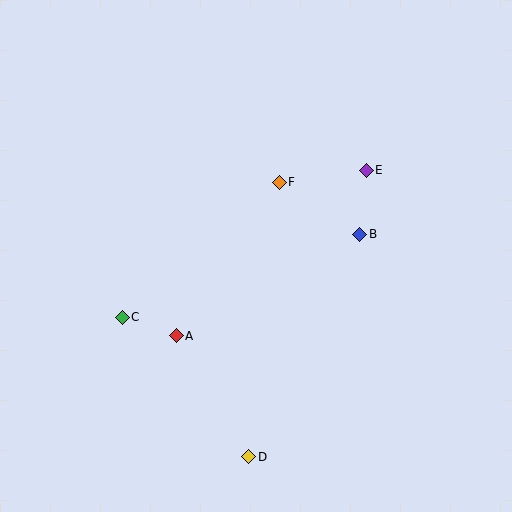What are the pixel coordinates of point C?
Point C is at (122, 317).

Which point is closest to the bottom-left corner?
Point C is closest to the bottom-left corner.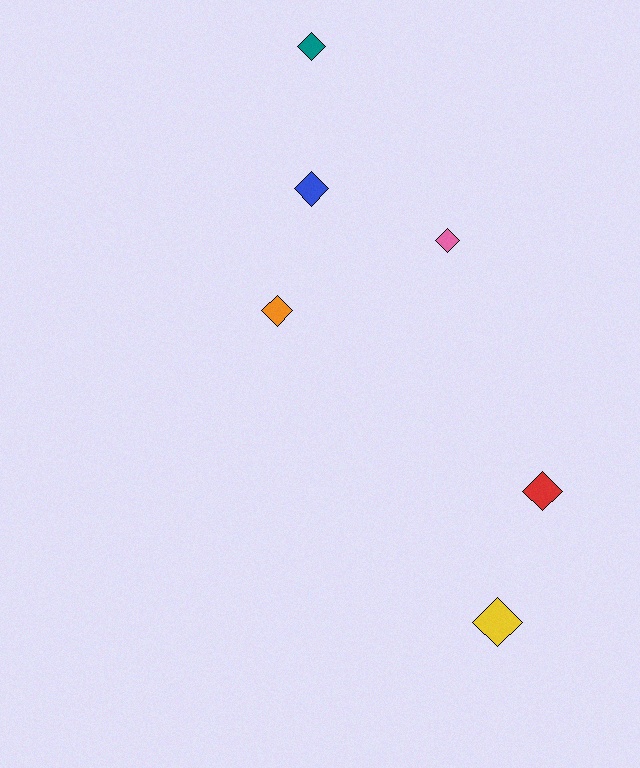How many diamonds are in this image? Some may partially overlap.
There are 6 diamonds.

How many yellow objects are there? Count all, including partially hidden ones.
There is 1 yellow object.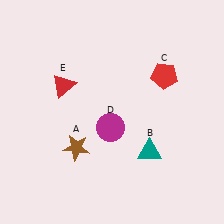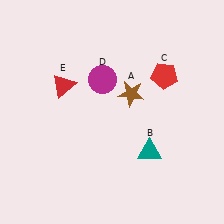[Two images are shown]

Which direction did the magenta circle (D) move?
The magenta circle (D) moved up.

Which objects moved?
The objects that moved are: the brown star (A), the magenta circle (D).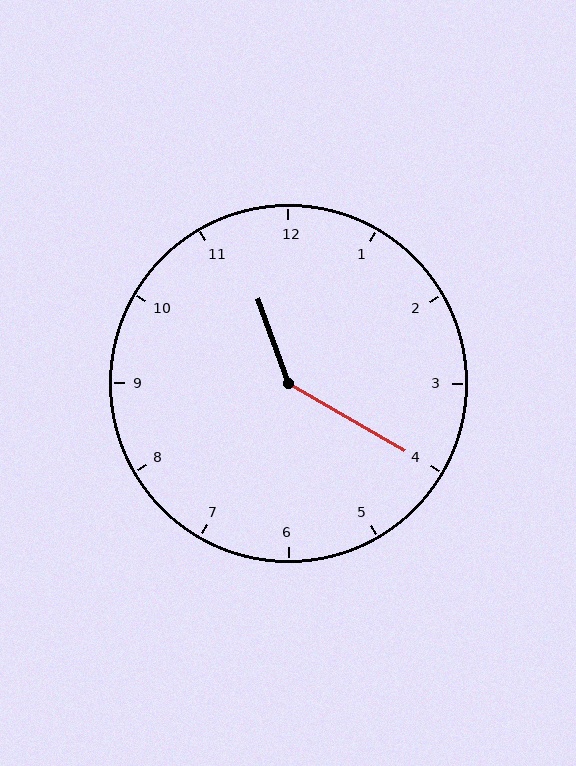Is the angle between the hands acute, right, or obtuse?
It is obtuse.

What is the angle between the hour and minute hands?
Approximately 140 degrees.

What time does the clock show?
11:20.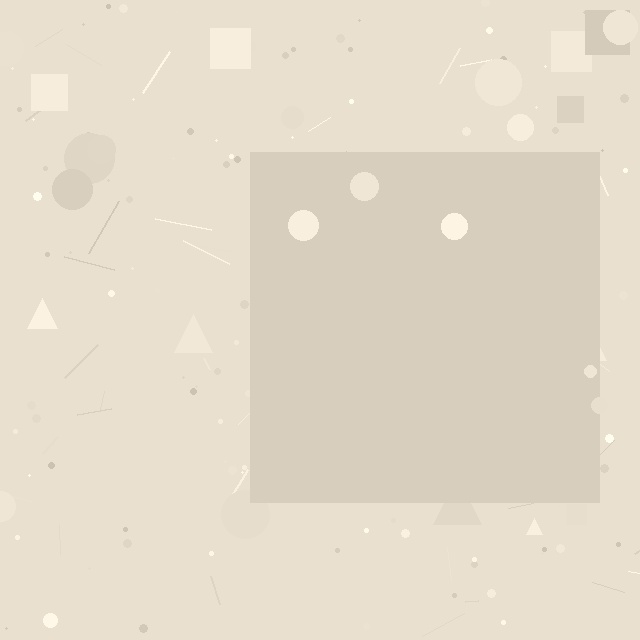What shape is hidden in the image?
A square is hidden in the image.